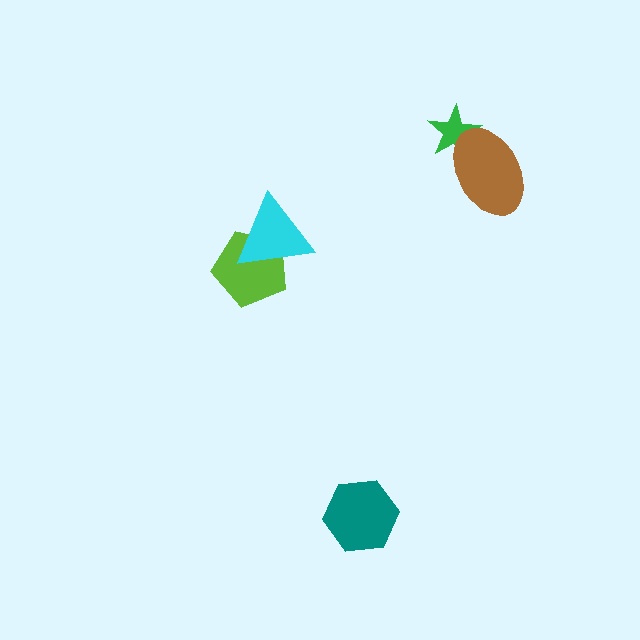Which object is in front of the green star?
The brown ellipse is in front of the green star.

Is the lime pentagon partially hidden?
Yes, it is partially covered by another shape.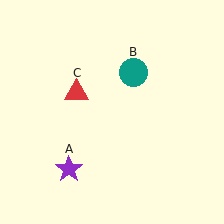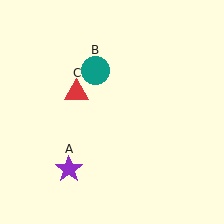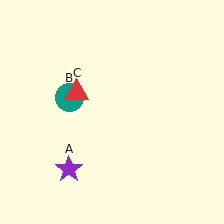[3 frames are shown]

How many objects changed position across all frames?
1 object changed position: teal circle (object B).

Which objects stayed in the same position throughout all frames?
Purple star (object A) and red triangle (object C) remained stationary.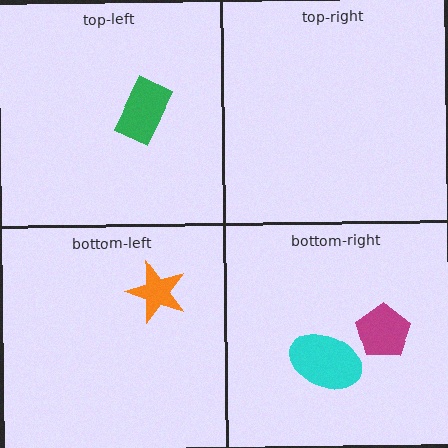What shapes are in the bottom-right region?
The cyan ellipse, the magenta pentagon.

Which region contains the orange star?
The bottom-left region.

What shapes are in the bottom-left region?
The orange star.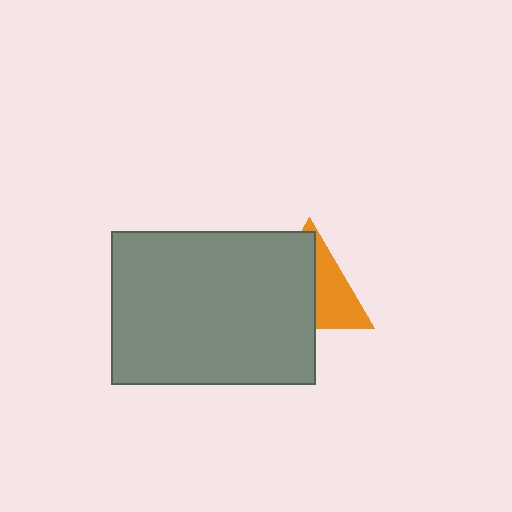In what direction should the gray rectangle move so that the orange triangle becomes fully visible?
The gray rectangle should move left. That is the shortest direction to clear the overlap and leave the orange triangle fully visible.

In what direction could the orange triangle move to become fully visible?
The orange triangle could move right. That would shift it out from behind the gray rectangle entirely.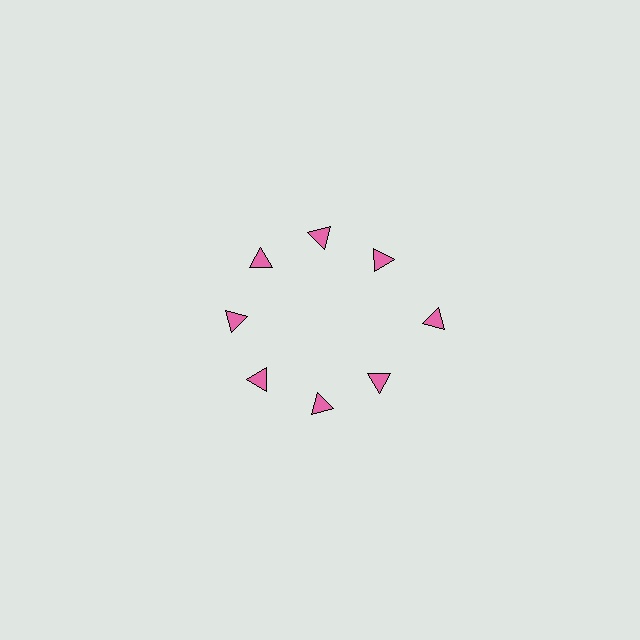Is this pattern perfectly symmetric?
No. The 8 pink triangles are arranged in a ring, but one element near the 3 o'clock position is pushed outward from the center, breaking the 8-fold rotational symmetry.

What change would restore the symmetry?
The symmetry would be restored by moving it inward, back onto the ring so that all 8 triangles sit at equal angles and equal distance from the center.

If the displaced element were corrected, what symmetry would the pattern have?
It would have 8-fold rotational symmetry — the pattern would map onto itself every 45 degrees.